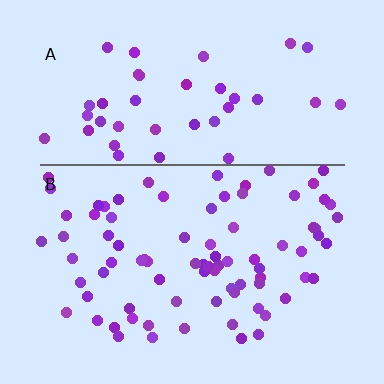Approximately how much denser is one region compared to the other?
Approximately 1.9× — region B over region A.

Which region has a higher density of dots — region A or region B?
B (the bottom).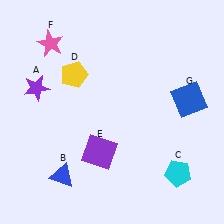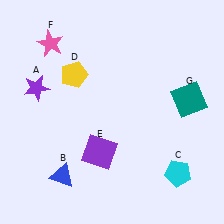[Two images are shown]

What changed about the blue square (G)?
In Image 1, G is blue. In Image 2, it changed to teal.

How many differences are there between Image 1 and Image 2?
There is 1 difference between the two images.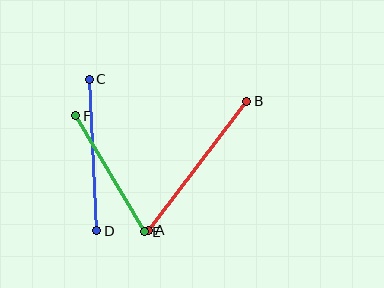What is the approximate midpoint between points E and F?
The midpoint is at approximately (110, 174) pixels.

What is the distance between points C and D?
The distance is approximately 152 pixels.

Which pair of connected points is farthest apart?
Points A and B are farthest apart.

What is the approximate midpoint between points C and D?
The midpoint is at approximately (93, 155) pixels.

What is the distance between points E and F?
The distance is approximately 135 pixels.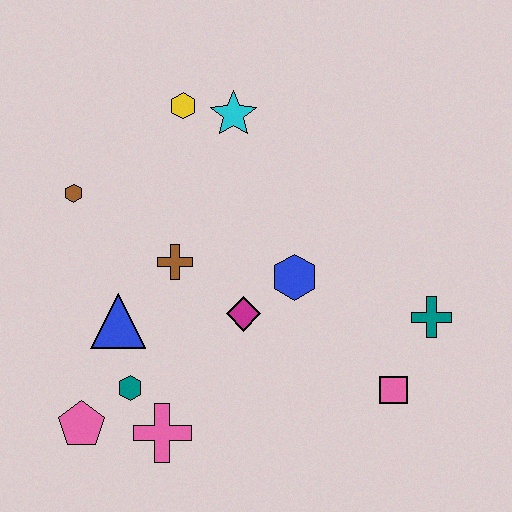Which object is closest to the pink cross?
The teal hexagon is closest to the pink cross.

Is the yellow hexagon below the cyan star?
No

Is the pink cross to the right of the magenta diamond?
No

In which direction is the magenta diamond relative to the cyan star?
The magenta diamond is below the cyan star.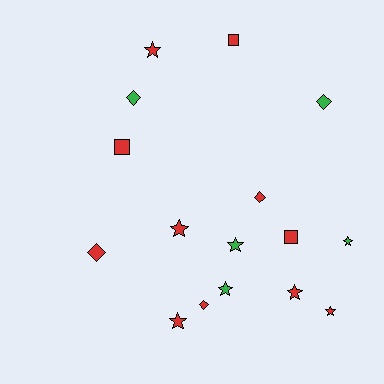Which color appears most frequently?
Red, with 11 objects.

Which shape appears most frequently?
Star, with 8 objects.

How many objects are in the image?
There are 16 objects.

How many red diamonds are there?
There are 3 red diamonds.